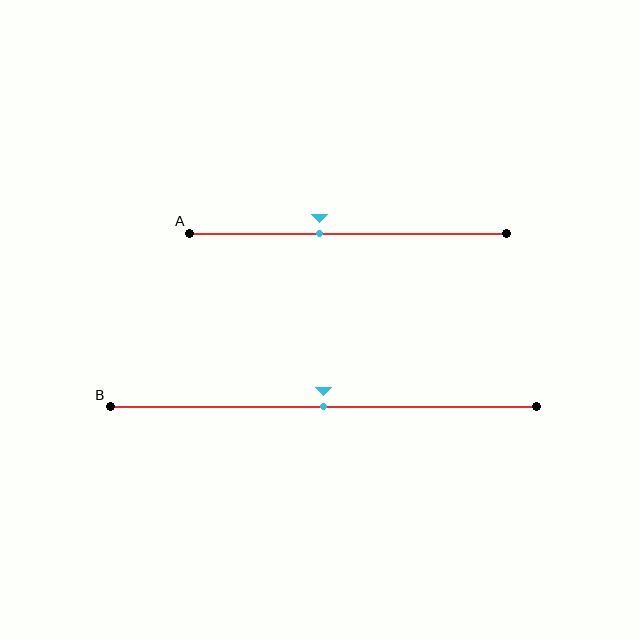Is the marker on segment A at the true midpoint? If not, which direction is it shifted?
No, the marker on segment A is shifted to the left by about 9% of the segment length.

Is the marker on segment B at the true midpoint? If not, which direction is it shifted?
Yes, the marker on segment B is at the true midpoint.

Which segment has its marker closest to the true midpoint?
Segment B has its marker closest to the true midpoint.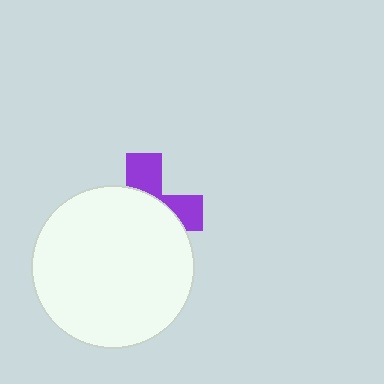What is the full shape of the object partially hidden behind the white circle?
The partially hidden object is a purple cross.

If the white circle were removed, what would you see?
You would see the complete purple cross.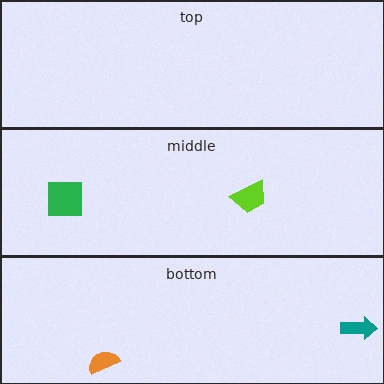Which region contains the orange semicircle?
The bottom region.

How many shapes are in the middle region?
2.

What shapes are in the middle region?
The green square, the lime trapezoid.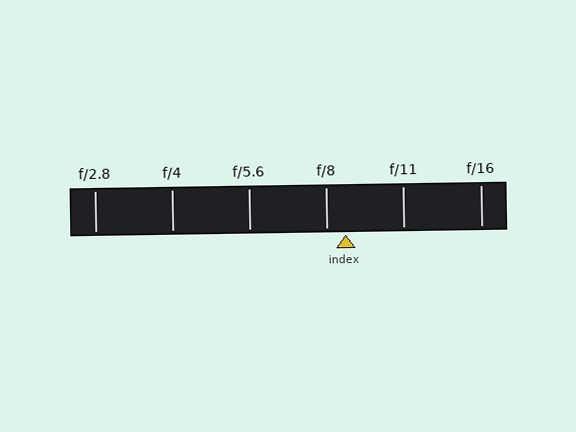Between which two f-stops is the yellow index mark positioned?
The index mark is between f/8 and f/11.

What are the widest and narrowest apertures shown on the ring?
The widest aperture shown is f/2.8 and the narrowest is f/16.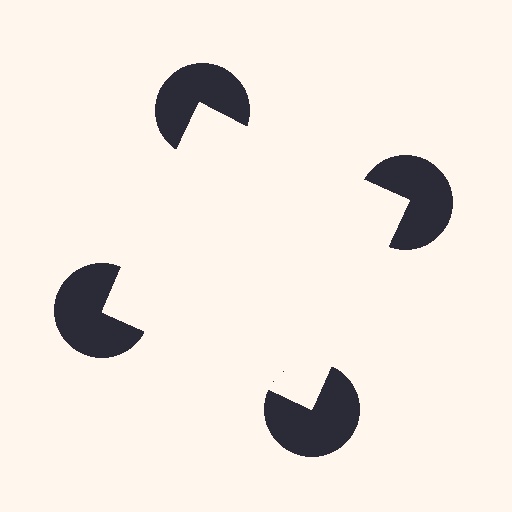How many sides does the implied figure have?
4 sides.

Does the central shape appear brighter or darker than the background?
It typically appears slightly brighter than the background, even though no actual brightness change is drawn.